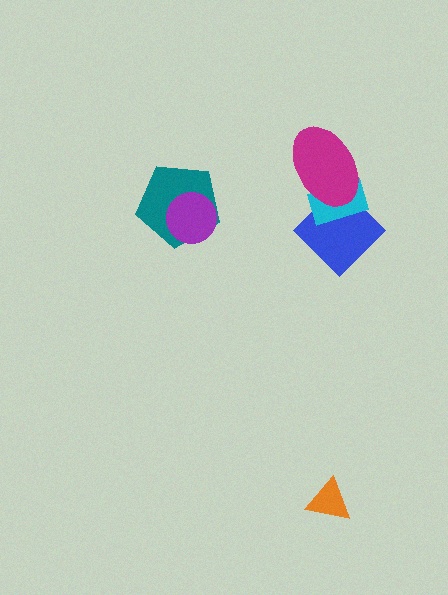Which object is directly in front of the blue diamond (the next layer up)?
The cyan rectangle is directly in front of the blue diamond.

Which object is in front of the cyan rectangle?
The magenta ellipse is in front of the cyan rectangle.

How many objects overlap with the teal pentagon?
1 object overlaps with the teal pentagon.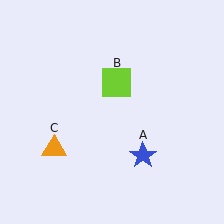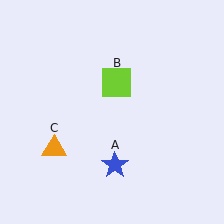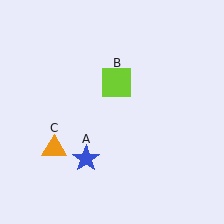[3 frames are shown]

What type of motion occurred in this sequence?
The blue star (object A) rotated clockwise around the center of the scene.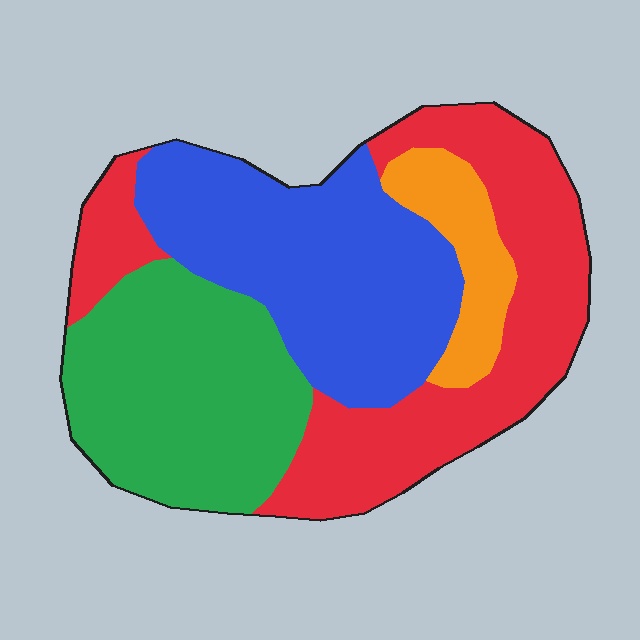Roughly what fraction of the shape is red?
Red takes up about one third (1/3) of the shape.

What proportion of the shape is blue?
Blue covers 31% of the shape.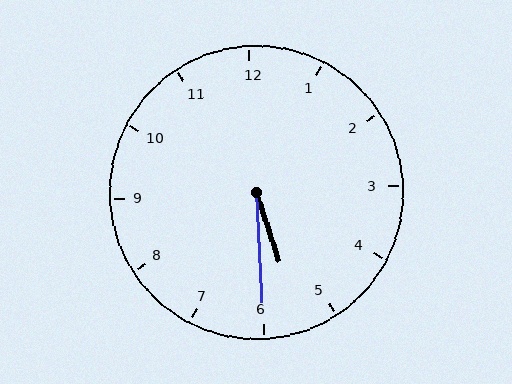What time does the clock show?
5:30.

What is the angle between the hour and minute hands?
Approximately 15 degrees.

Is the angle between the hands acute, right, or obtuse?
It is acute.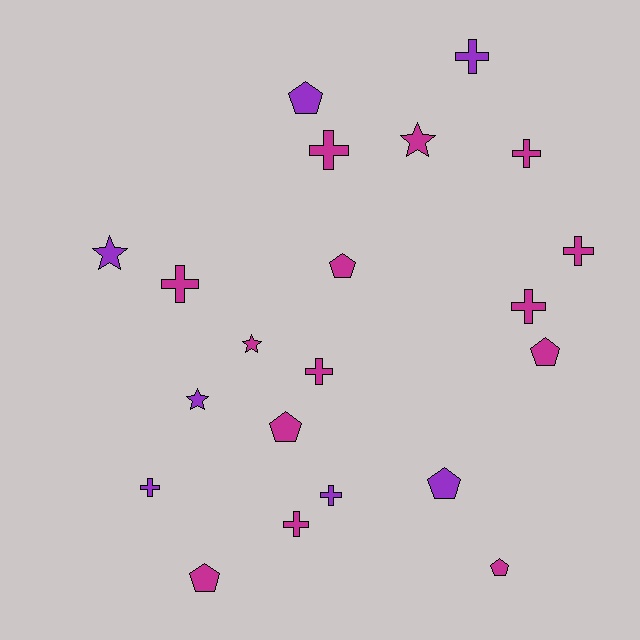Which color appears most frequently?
Magenta, with 14 objects.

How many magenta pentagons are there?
There are 5 magenta pentagons.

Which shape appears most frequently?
Cross, with 10 objects.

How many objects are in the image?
There are 21 objects.